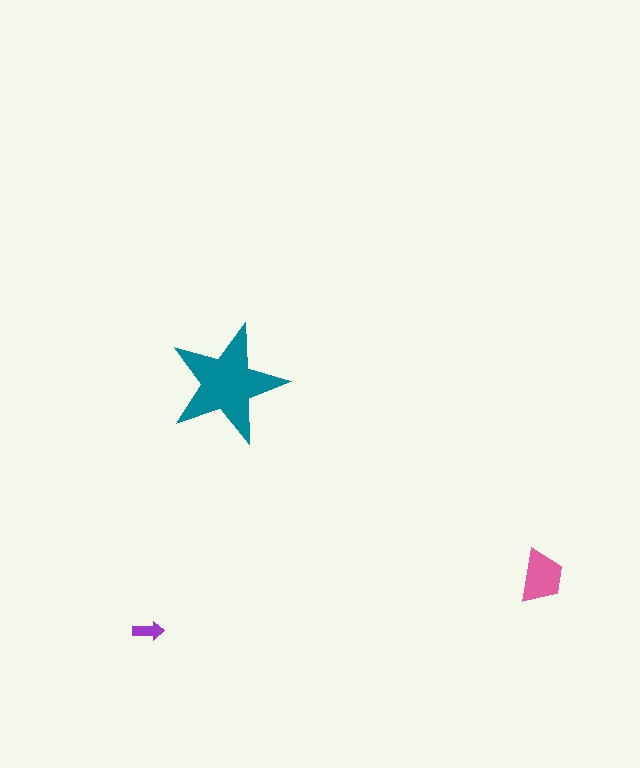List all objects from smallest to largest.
The purple arrow, the pink trapezoid, the teal star.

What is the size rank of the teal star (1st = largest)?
1st.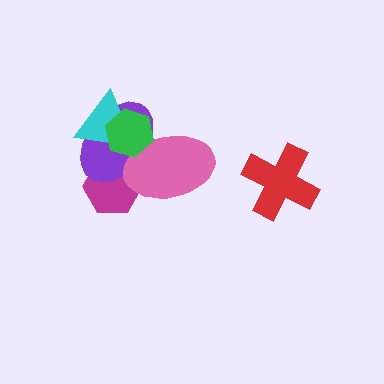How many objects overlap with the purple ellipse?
4 objects overlap with the purple ellipse.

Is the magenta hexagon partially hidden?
Yes, it is partially covered by another shape.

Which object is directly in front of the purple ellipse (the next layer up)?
The cyan triangle is directly in front of the purple ellipse.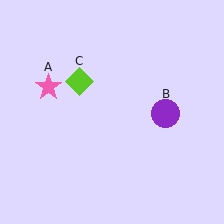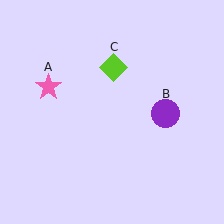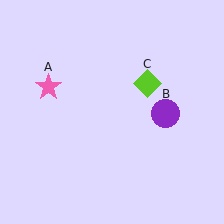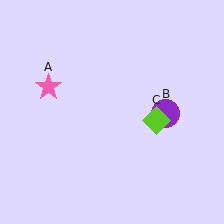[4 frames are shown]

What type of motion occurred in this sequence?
The lime diamond (object C) rotated clockwise around the center of the scene.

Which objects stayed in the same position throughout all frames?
Pink star (object A) and purple circle (object B) remained stationary.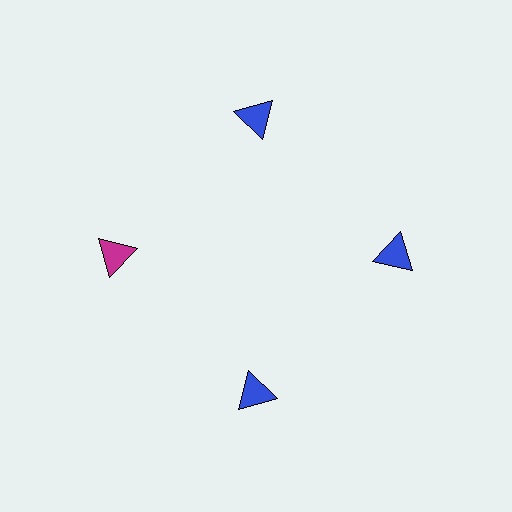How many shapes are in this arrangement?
There are 4 shapes arranged in a ring pattern.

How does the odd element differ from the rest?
It has a different color: magenta instead of blue.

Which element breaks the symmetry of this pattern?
The magenta triangle at roughly the 9 o'clock position breaks the symmetry. All other shapes are blue triangles.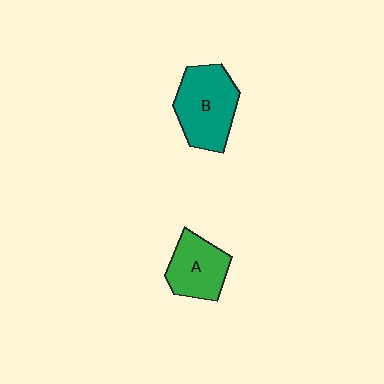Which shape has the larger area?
Shape B (teal).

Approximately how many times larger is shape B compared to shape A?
Approximately 1.3 times.